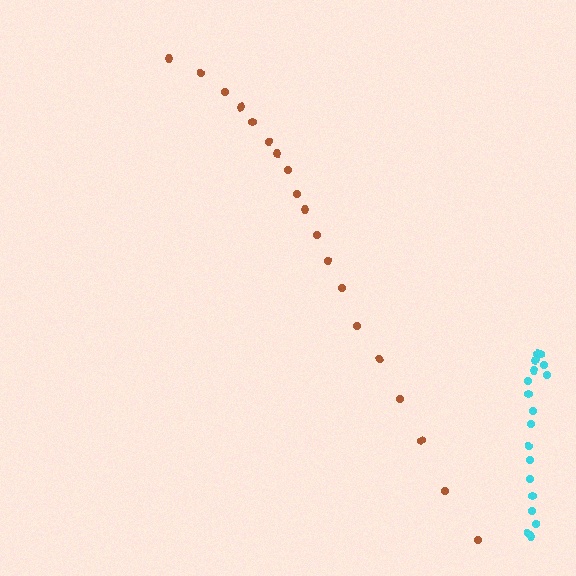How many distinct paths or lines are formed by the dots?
There are 2 distinct paths.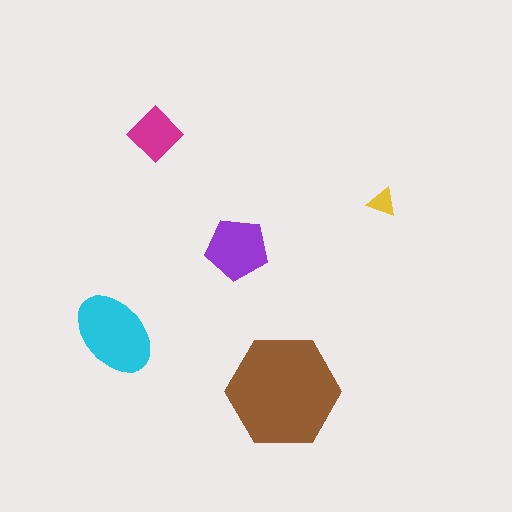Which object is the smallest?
The yellow triangle.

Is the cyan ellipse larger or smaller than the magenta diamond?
Larger.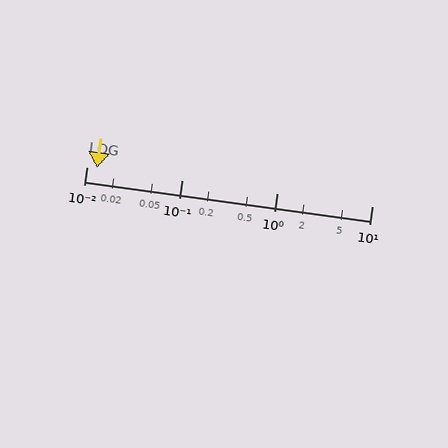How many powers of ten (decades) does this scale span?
The scale spans 3 decades, from 0.01 to 10.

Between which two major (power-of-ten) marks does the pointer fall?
The pointer is between 0.01 and 0.1.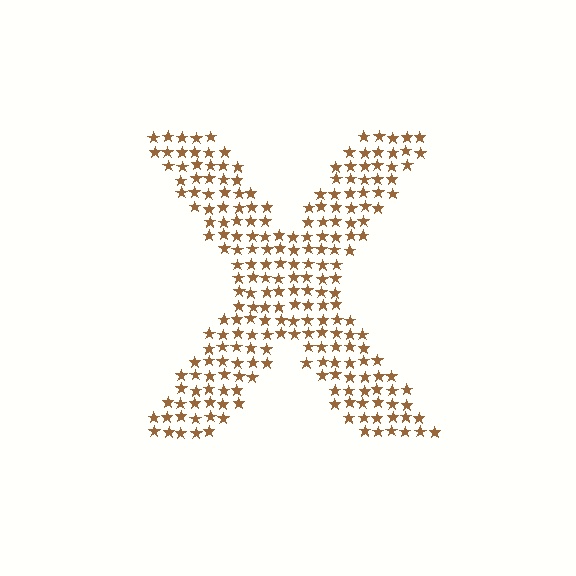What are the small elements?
The small elements are stars.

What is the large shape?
The large shape is the letter X.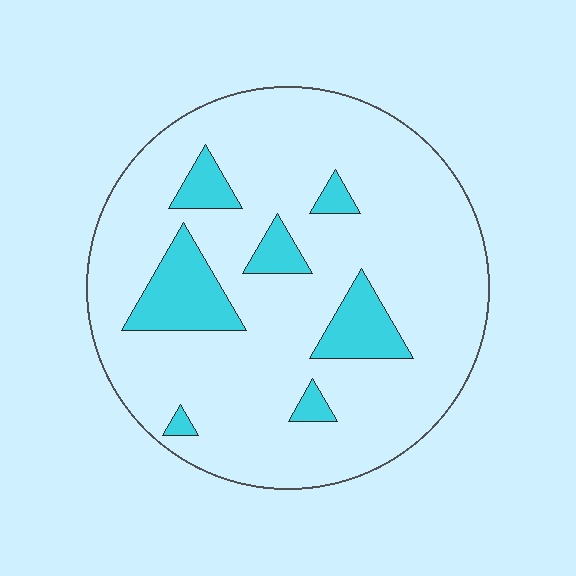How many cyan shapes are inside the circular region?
7.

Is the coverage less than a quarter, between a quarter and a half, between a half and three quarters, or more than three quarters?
Less than a quarter.